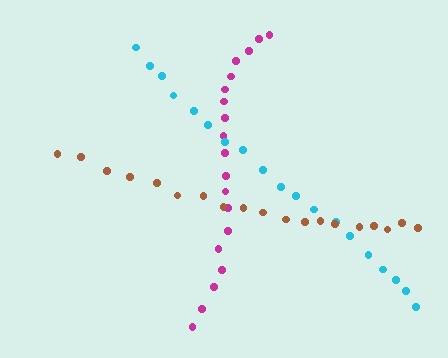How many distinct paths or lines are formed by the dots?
There are 3 distinct paths.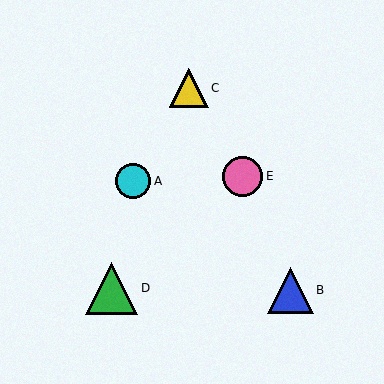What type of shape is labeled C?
Shape C is a yellow triangle.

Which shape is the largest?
The green triangle (labeled D) is the largest.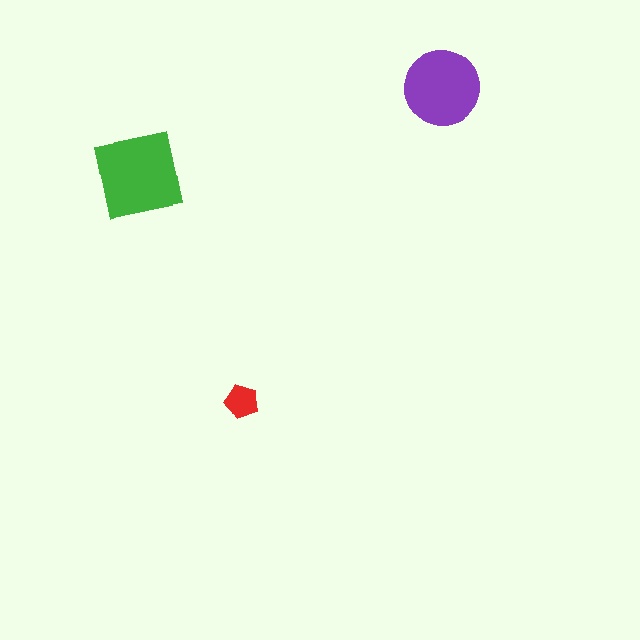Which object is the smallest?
The red pentagon.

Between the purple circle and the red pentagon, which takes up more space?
The purple circle.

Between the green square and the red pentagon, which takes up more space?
The green square.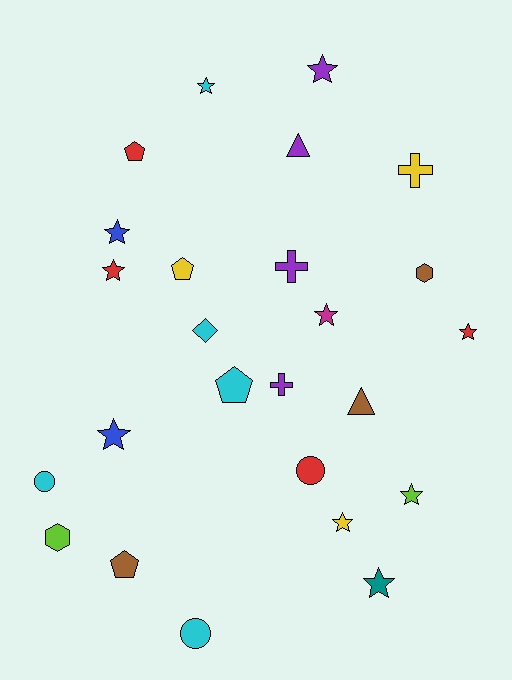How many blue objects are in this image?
There are 2 blue objects.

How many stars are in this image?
There are 10 stars.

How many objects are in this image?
There are 25 objects.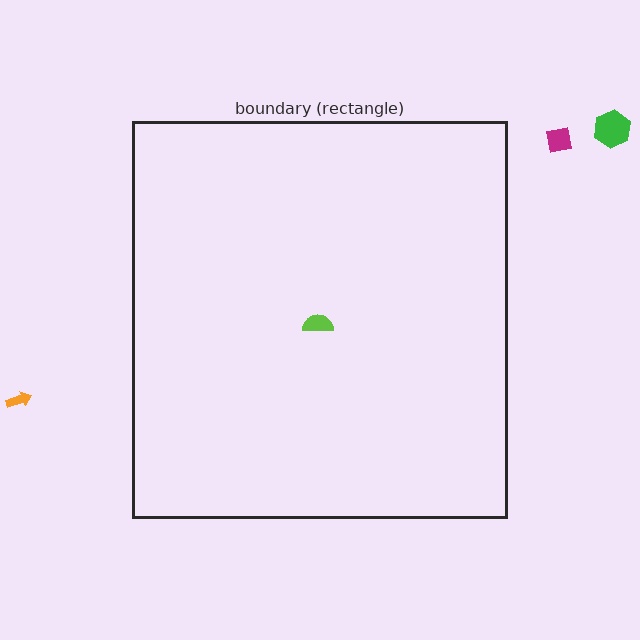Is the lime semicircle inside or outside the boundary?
Inside.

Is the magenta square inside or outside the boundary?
Outside.